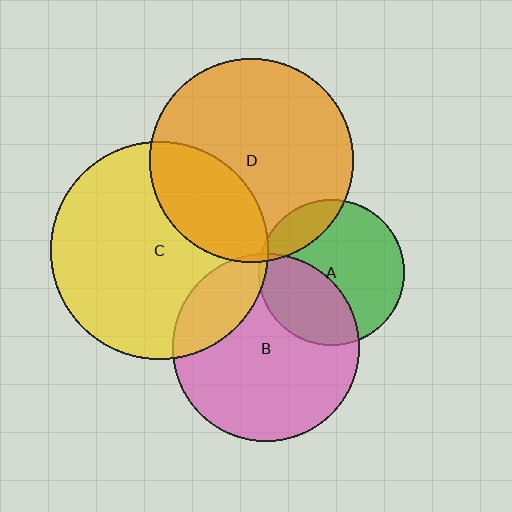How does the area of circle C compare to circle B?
Approximately 1.4 times.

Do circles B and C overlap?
Yes.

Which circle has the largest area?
Circle C (yellow).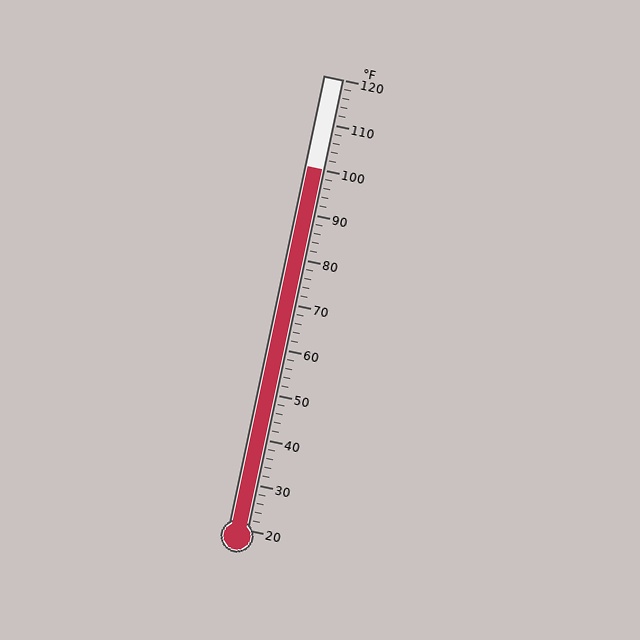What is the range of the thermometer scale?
The thermometer scale ranges from 20°F to 120°F.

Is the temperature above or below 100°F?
The temperature is at 100°F.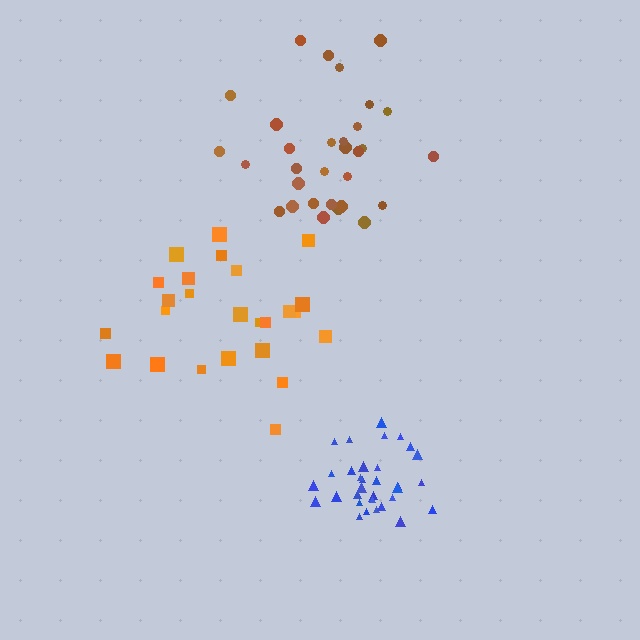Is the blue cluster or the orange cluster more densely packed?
Blue.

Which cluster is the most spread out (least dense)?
Orange.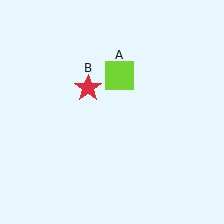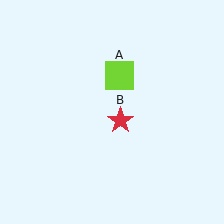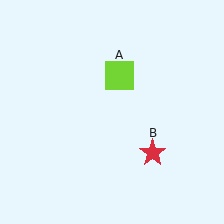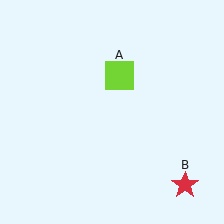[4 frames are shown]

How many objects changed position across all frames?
1 object changed position: red star (object B).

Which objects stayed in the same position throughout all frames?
Lime square (object A) remained stationary.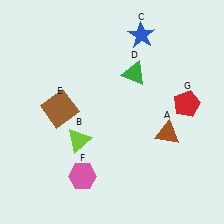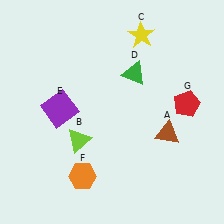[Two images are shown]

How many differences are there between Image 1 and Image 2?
There are 3 differences between the two images.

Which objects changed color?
C changed from blue to yellow. E changed from brown to purple. F changed from pink to orange.